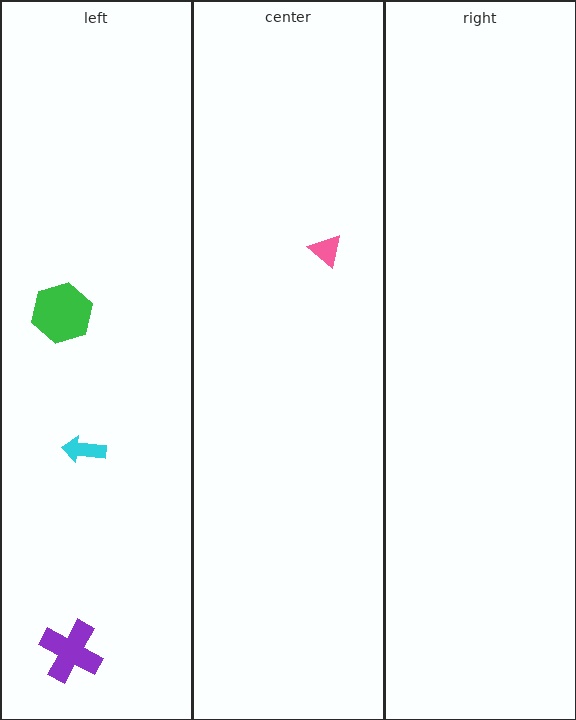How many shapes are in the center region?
1.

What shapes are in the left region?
The purple cross, the cyan arrow, the green hexagon.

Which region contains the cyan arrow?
The left region.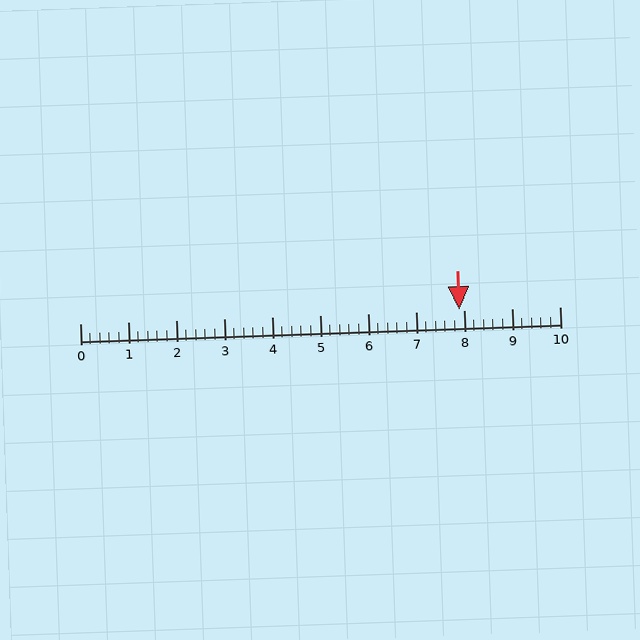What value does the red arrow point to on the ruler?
The red arrow points to approximately 7.9.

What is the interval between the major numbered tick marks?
The major tick marks are spaced 1 units apart.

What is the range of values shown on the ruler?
The ruler shows values from 0 to 10.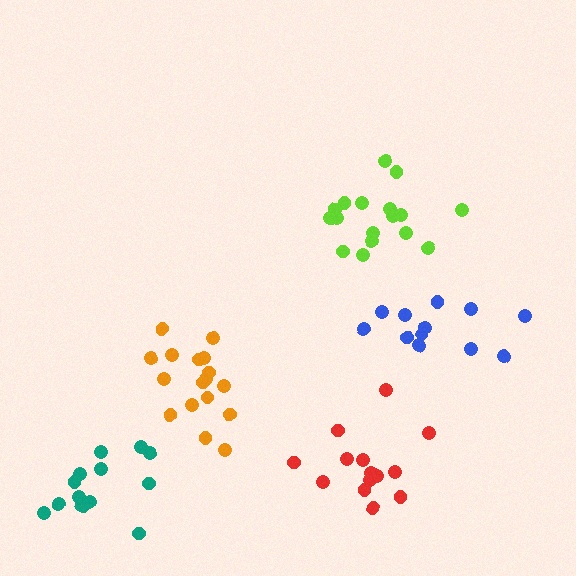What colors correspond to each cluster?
The clusters are colored: lime, orange, red, blue, teal.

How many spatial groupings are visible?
There are 5 spatial groupings.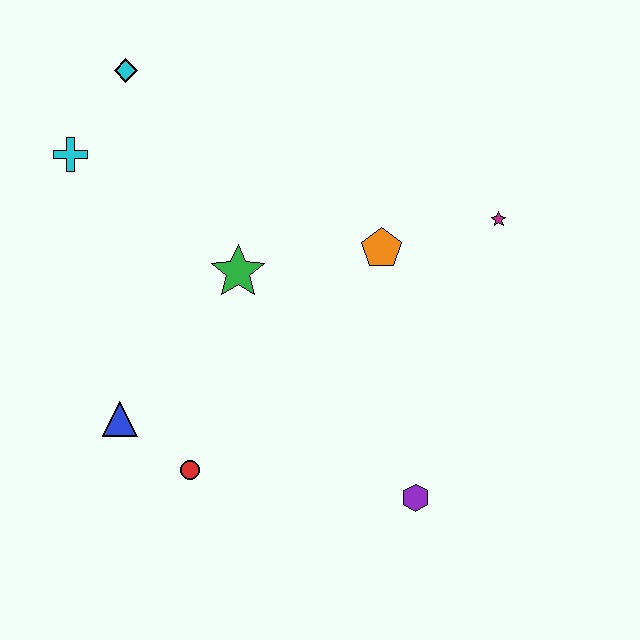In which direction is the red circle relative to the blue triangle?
The red circle is to the right of the blue triangle.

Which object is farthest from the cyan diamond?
The purple hexagon is farthest from the cyan diamond.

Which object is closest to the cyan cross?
The cyan diamond is closest to the cyan cross.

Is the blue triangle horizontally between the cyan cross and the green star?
Yes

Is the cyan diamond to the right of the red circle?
No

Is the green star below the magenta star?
Yes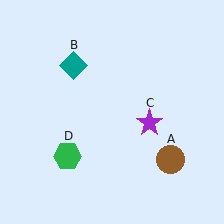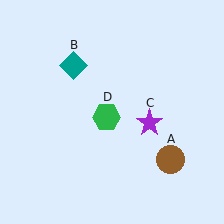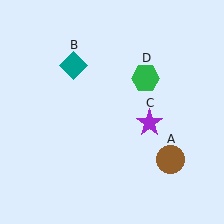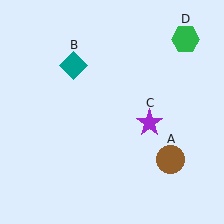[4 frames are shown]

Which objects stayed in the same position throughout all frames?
Brown circle (object A) and teal diamond (object B) and purple star (object C) remained stationary.